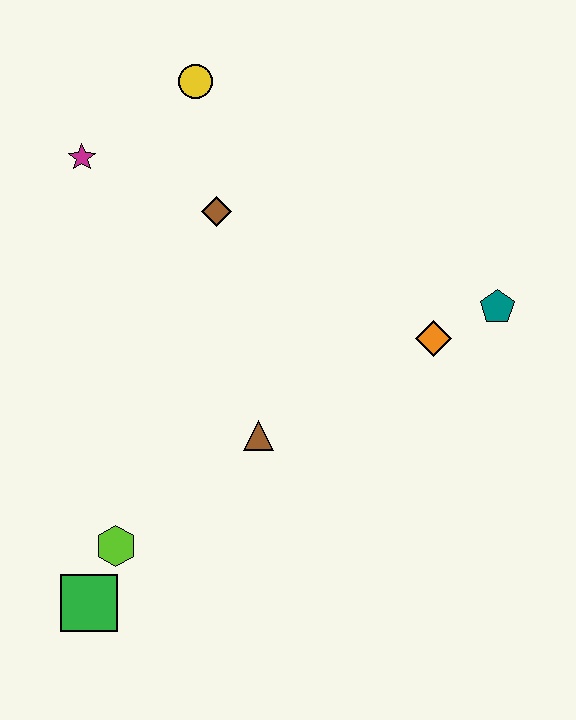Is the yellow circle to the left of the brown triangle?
Yes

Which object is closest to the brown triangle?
The lime hexagon is closest to the brown triangle.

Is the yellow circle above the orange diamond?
Yes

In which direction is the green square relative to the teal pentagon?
The green square is to the left of the teal pentagon.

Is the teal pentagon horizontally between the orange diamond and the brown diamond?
No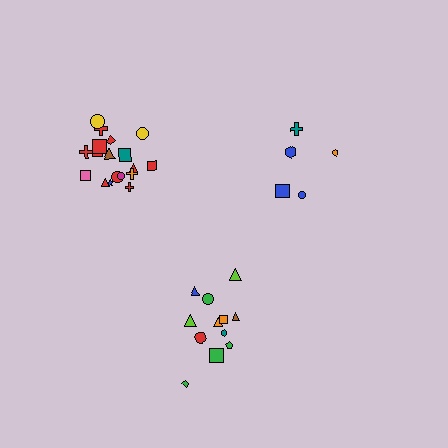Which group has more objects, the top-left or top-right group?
The top-left group.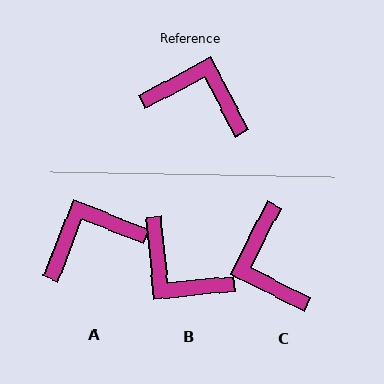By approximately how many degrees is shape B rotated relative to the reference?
Approximately 158 degrees counter-clockwise.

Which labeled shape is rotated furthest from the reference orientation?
B, about 158 degrees away.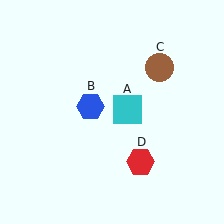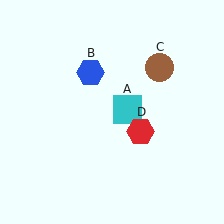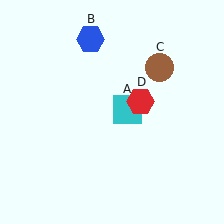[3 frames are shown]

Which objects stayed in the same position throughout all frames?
Cyan square (object A) and brown circle (object C) remained stationary.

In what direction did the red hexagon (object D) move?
The red hexagon (object D) moved up.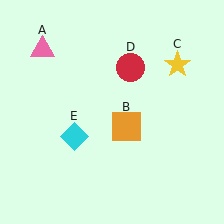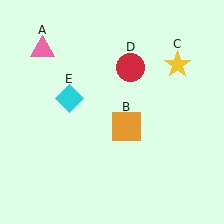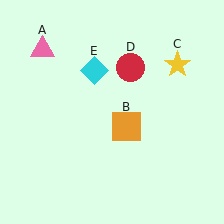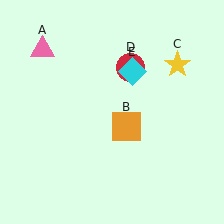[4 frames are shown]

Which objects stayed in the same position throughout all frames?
Pink triangle (object A) and orange square (object B) and yellow star (object C) and red circle (object D) remained stationary.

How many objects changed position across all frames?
1 object changed position: cyan diamond (object E).